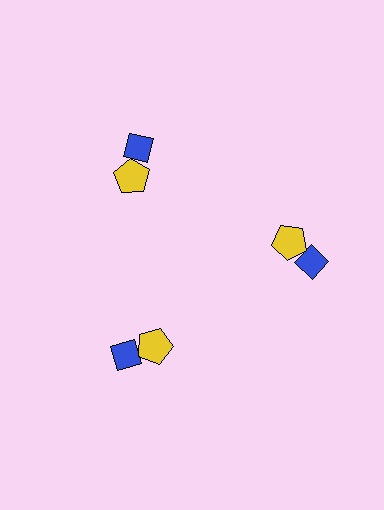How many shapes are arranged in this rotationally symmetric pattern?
There are 6 shapes, arranged in 3 groups of 2.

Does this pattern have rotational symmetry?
Yes, this pattern has 3-fold rotational symmetry. It looks the same after rotating 120 degrees around the center.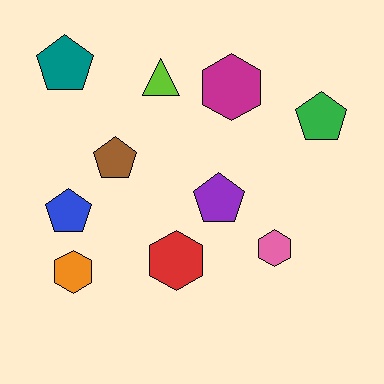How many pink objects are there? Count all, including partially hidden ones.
There is 1 pink object.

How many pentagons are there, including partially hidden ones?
There are 5 pentagons.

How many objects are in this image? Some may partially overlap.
There are 10 objects.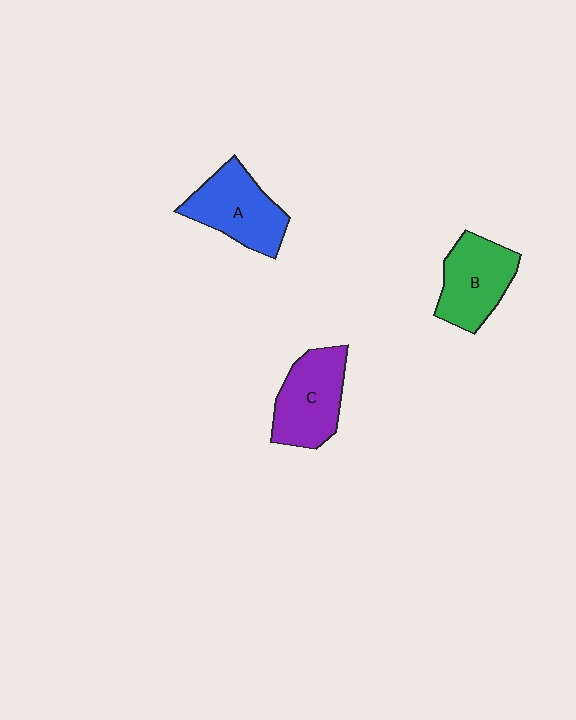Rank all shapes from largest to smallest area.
From largest to smallest: C (purple), A (blue), B (green).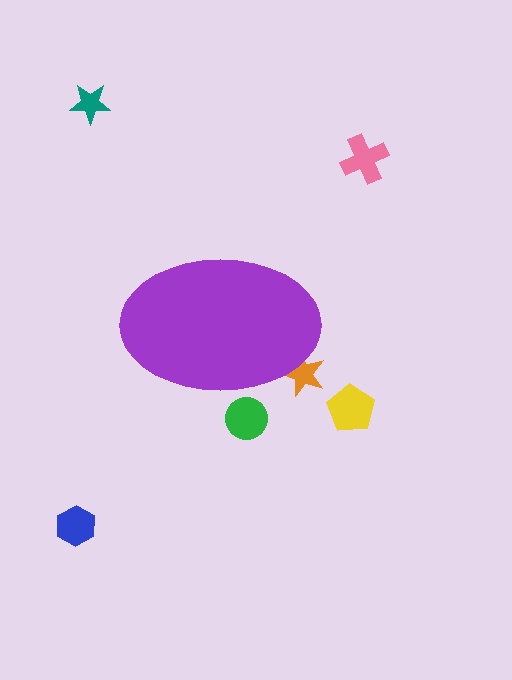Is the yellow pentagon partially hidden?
No, the yellow pentagon is fully visible.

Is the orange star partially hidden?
Yes, the orange star is partially hidden behind the purple ellipse.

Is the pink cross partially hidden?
No, the pink cross is fully visible.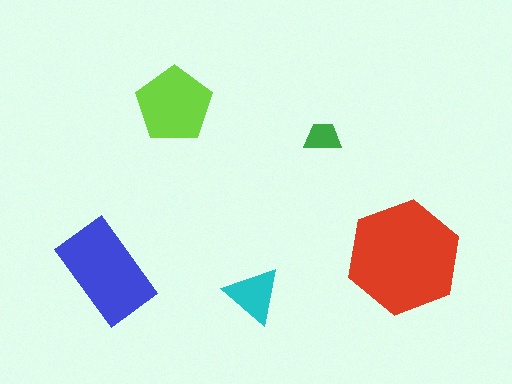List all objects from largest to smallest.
The red hexagon, the blue rectangle, the lime pentagon, the cyan triangle, the green trapezoid.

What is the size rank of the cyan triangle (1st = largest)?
4th.